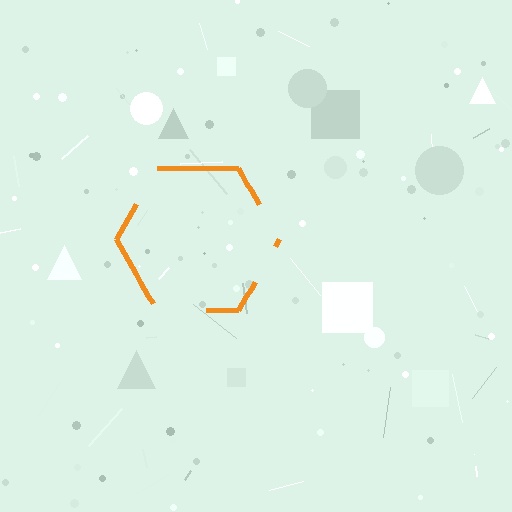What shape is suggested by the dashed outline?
The dashed outline suggests a hexagon.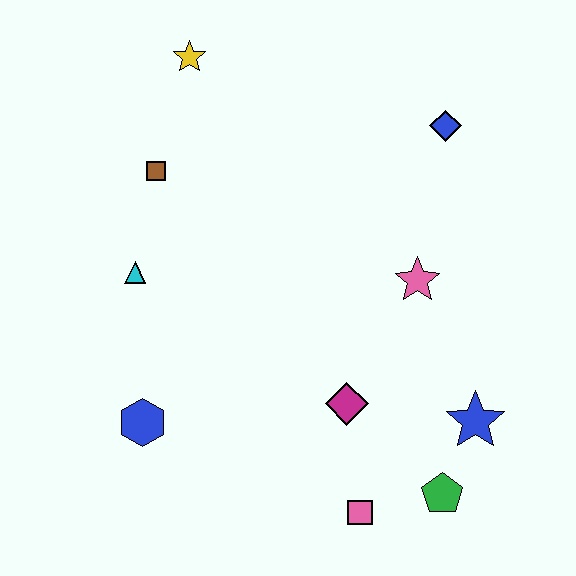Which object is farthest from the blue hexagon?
The blue diamond is farthest from the blue hexagon.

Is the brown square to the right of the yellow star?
No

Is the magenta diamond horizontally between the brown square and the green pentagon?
Yes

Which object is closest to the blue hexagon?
The cyan triangle is closest to the blue hexagon.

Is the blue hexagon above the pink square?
Yes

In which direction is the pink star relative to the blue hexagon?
The pink star is to the right of the blue hexagon.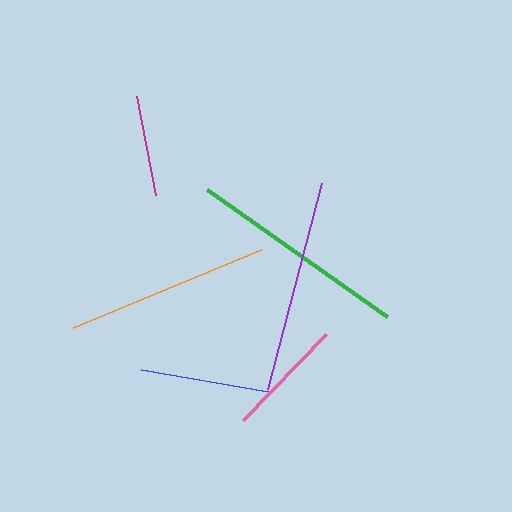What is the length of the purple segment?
The purple segment is approximately 212 pixels long.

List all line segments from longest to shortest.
From longest to shortest: green, purple, orange, blue, pink, magenta.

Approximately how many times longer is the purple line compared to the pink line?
The purple line is approximately 1.8 times the length of the pink line.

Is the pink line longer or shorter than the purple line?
The purple line is longer than the pink line.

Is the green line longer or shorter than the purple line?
The green line is longer than the purple line.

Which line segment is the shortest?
The magenta line is the shortest at approximately 101 pixels.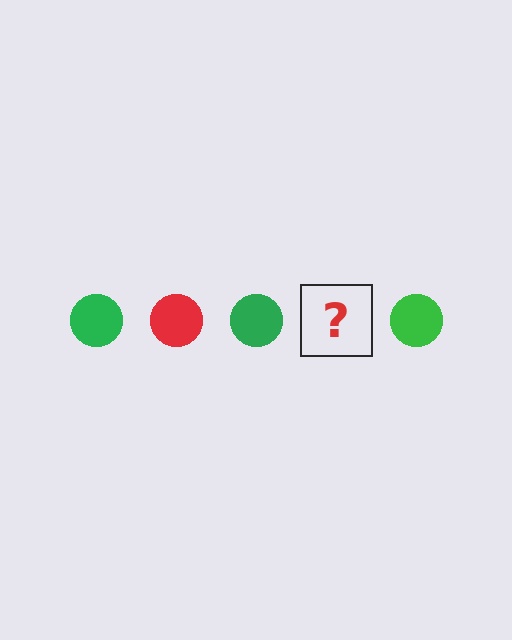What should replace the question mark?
The question mark should be replaced with a red circle.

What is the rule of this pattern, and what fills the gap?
The rule is that the pattern cycles through green, red circles. The gap should be filled with a red circle.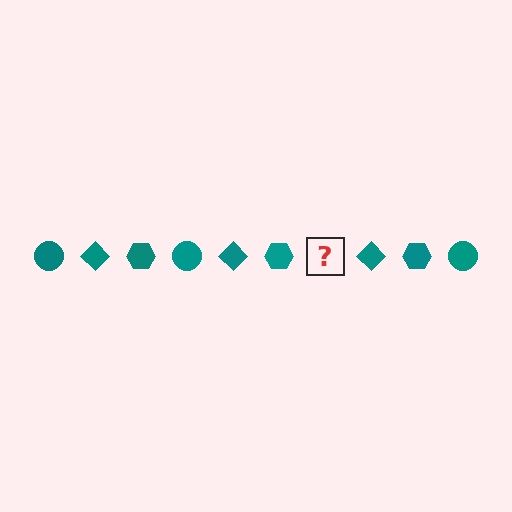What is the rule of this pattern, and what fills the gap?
The rule is that the pattern cycles through circle, diamond, hexagon shapes in teal. The gap should be filled with a teal circle.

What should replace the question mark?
The question mark should be replaced with a teal circle.